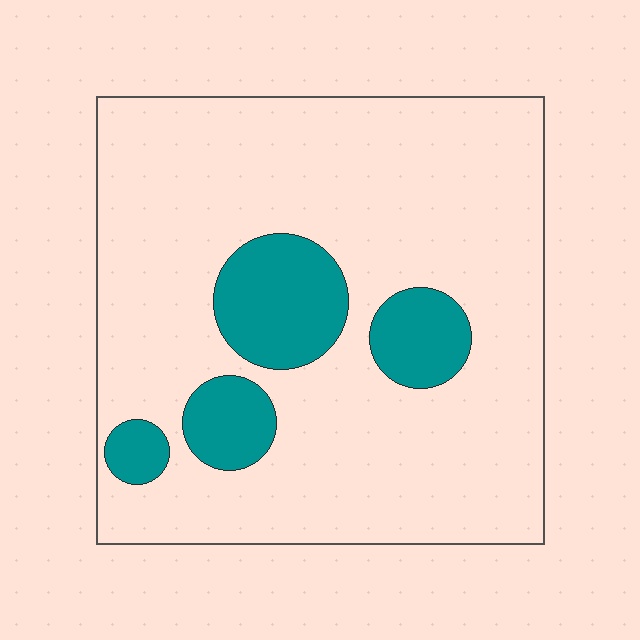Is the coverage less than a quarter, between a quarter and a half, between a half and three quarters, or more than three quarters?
Less than a quarter.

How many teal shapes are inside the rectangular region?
4.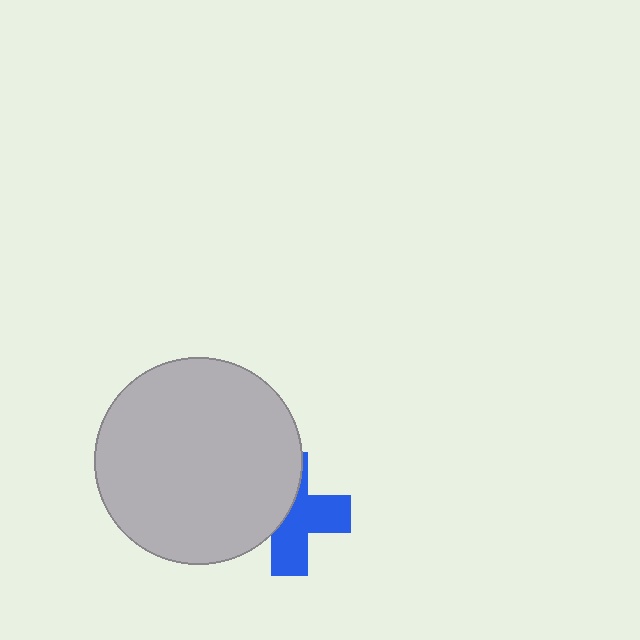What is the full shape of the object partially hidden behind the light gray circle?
The partially hidden object is a blue cross.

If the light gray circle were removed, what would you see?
You would see the complete blue cross.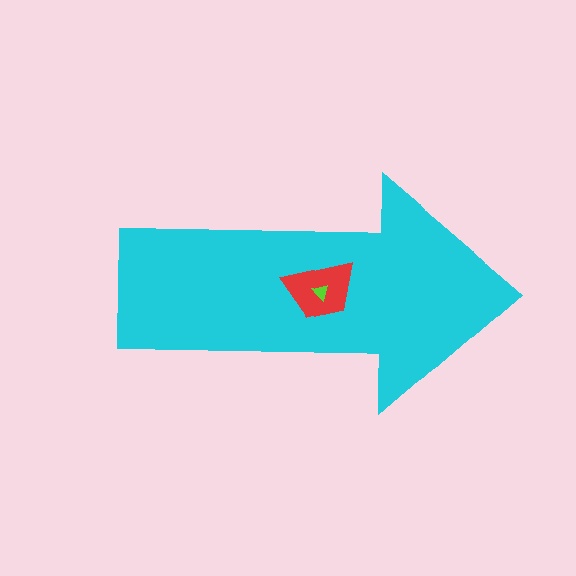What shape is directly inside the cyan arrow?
The red trapezoid.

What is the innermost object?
The lime triangle.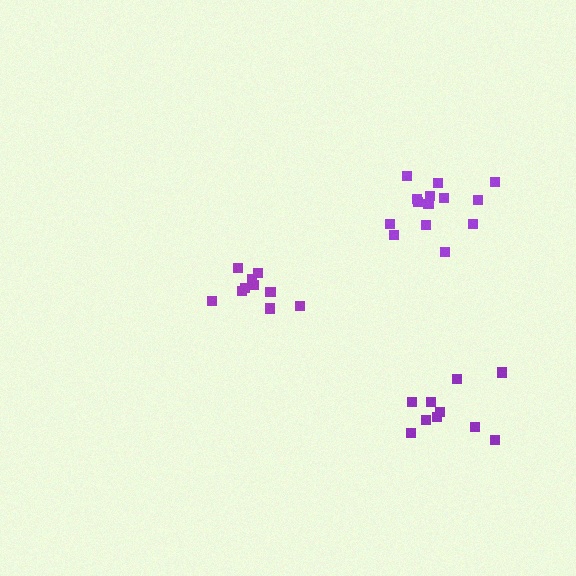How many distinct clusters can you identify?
There are 3 distinct clusters.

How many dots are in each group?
Group 1: 10 dots, Group 2: 10 dots, Group 3: 14 dots (34 total).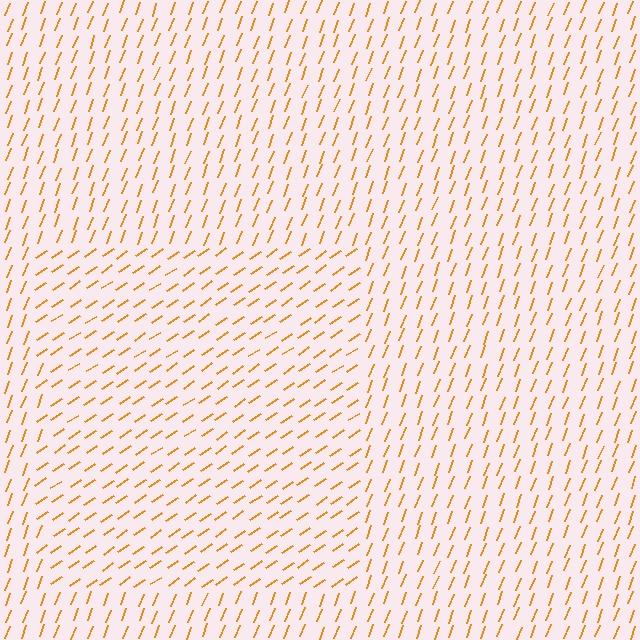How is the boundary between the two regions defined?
The boundary is defined purely by a change in line orientation (approximately 36 degrees difference). All lines are the same color and thickness.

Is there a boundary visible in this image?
Yes, there is a texture boundary formed by a change in line orientation.